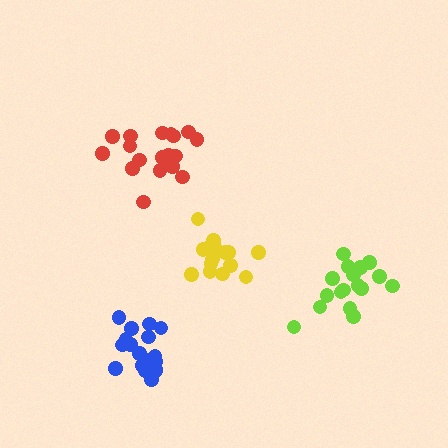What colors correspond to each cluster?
The clusters are colored: lime, yellow, red, blue.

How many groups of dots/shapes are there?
There are 4 groups.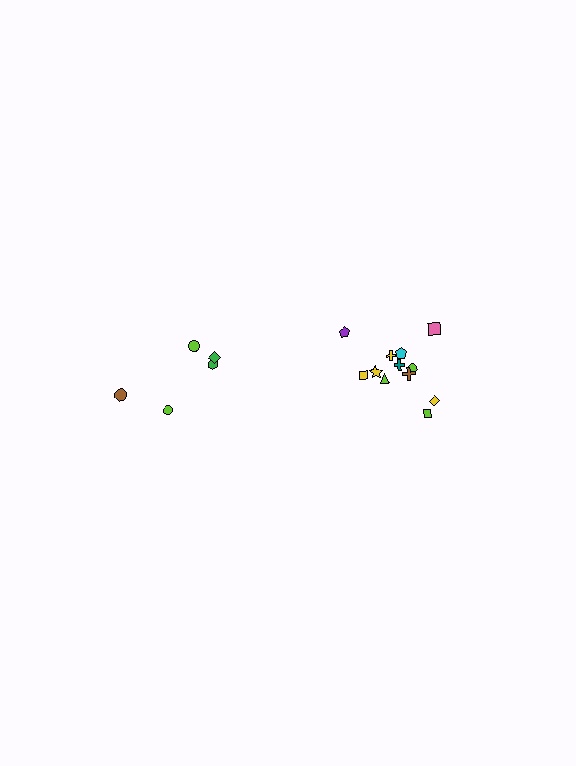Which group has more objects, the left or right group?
The right group.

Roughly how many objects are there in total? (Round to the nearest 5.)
Roughly 15 objects in total.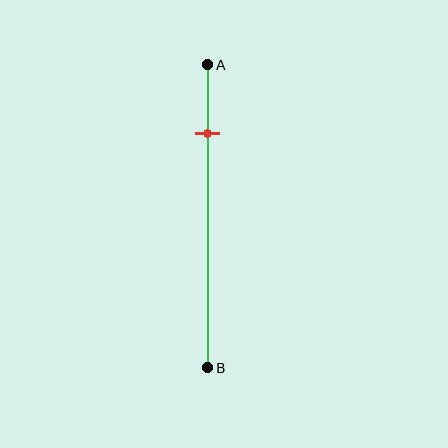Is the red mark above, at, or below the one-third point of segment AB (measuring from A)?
The red mark is above the one-third point of segment AB.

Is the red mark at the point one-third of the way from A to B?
No, the mark is at about 25% from A, not at the 33% one-third point.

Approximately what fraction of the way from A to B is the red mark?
The red mark is approximately 25% of the way from A to B.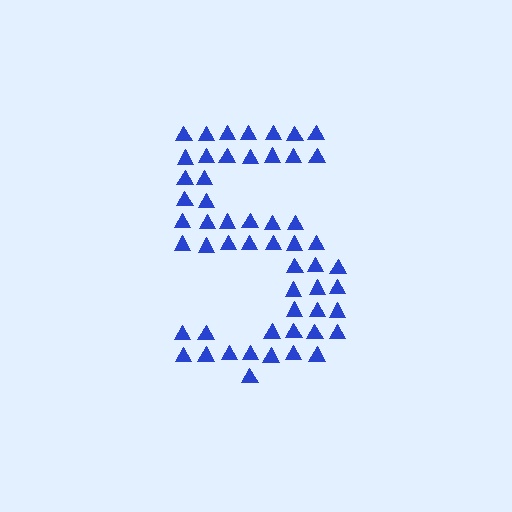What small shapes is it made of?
It is made of small triangles.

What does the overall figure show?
The overall figure shows the digit 5.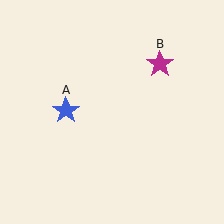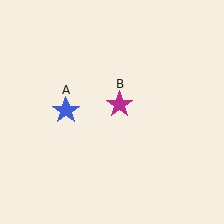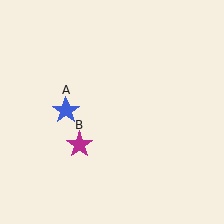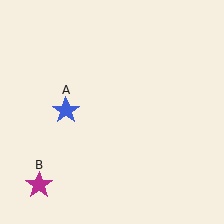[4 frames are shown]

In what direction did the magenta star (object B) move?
The magenta star (object B) moved down and to the left.